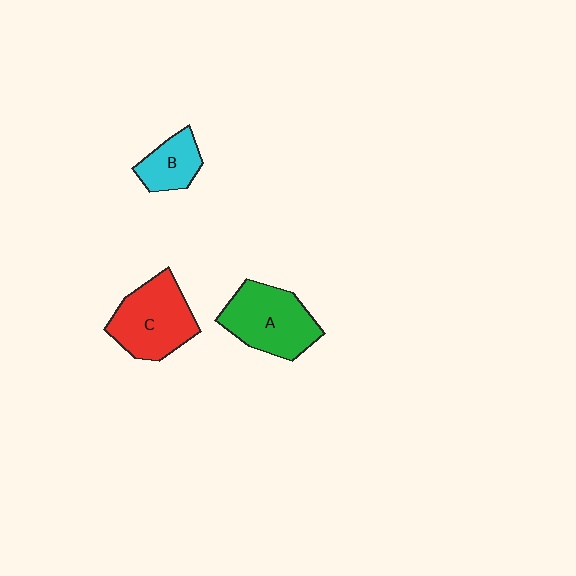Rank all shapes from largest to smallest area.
From largest to smallest: A (green), C (red), B (cyan).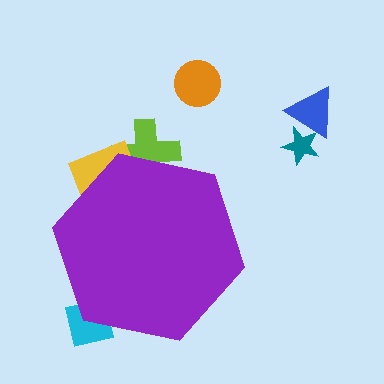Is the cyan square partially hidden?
Yes, the cyan square is partially hidden behind the purple hexagon.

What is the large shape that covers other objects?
A purple hexagon.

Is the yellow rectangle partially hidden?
Yes, the yellow rectangle is partially hidden behind the purple hexagon.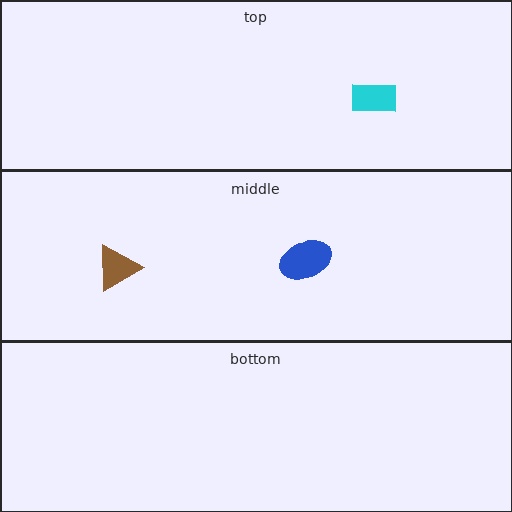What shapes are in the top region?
The cyan rectangle.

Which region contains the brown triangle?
The middle region.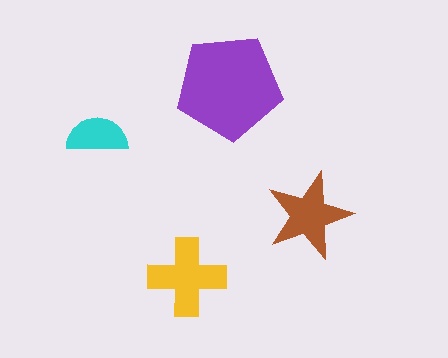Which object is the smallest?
The cyan semicircle.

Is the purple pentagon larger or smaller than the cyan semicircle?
Larger.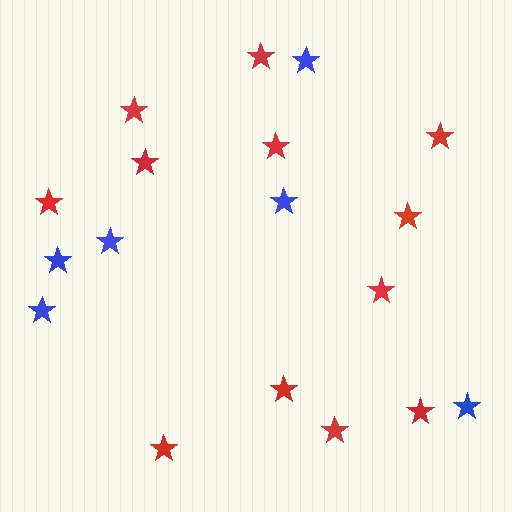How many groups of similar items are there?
There are 2 groups: one group of red stars (12) and one group of blue stars (6).